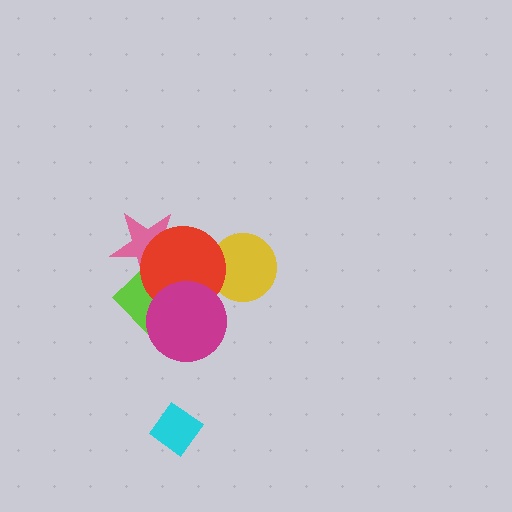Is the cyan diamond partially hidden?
No, no other shape covers it.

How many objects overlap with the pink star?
2 objects overlap with the pink star.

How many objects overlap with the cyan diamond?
0 objects overlap with the cyan diamond.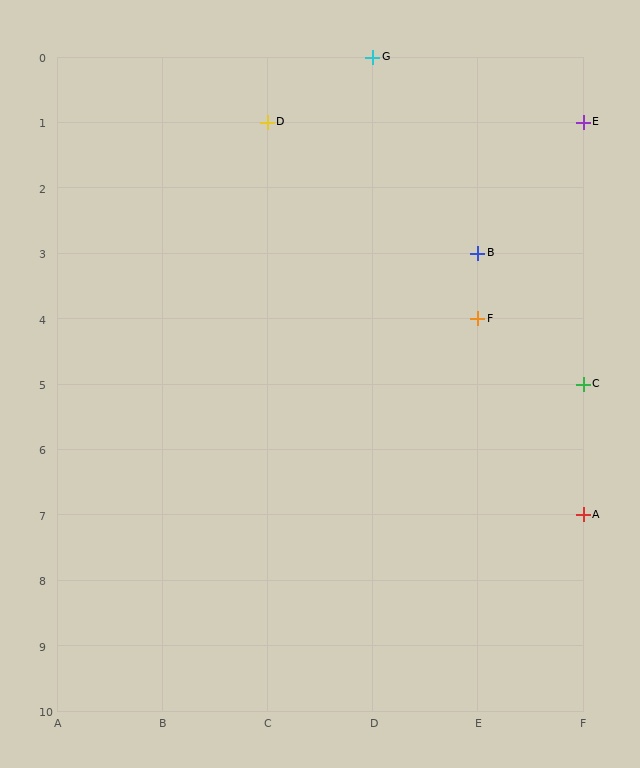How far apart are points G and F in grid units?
Points G and F are 1 column and 4 rows apart (about 4.1 grid units diagonally).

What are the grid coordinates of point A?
Point A is at grid coordinates (F, 7).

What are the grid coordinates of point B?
Point B is at grid coordinates (E, 3).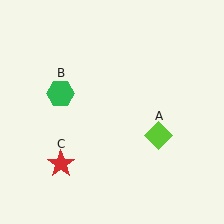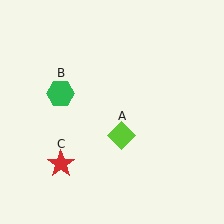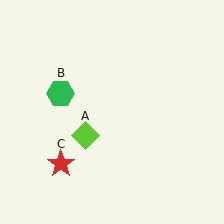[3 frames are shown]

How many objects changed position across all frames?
1 object changed position: lime diamond (object A).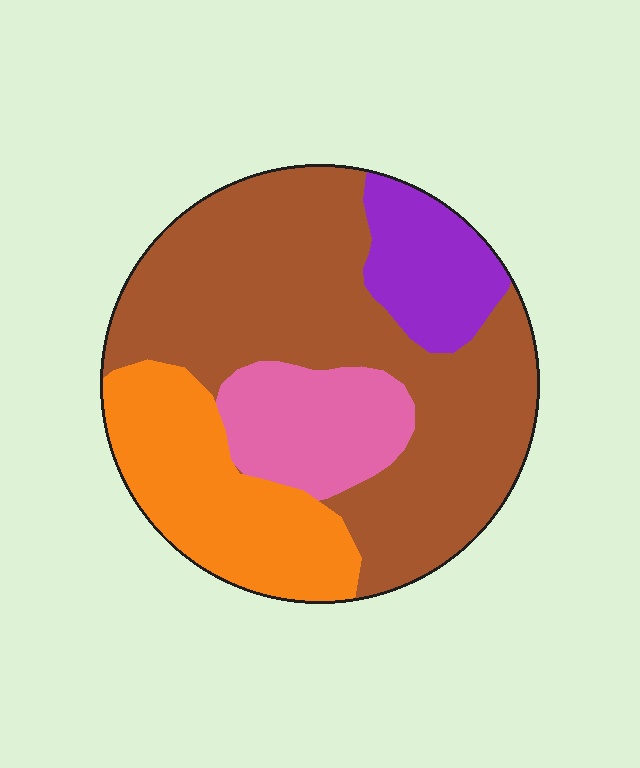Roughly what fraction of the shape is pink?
Pink takes up about one eighth (1/8) of the shape.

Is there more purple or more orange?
Orange.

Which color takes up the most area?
Brown, at roughly 55%.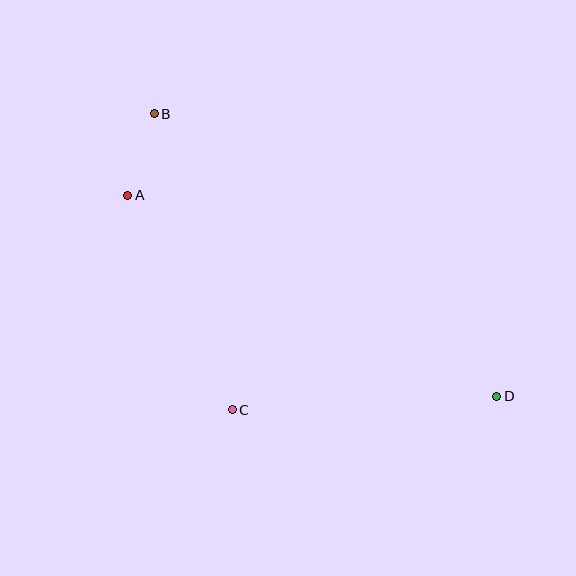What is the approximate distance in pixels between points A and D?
The distance between A and D is approximately 420 pixels.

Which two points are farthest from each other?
Points B and D are farthest from each other.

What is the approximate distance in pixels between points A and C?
The distance between A and C is approximately 239 pixels.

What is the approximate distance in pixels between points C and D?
The distance between C and D is approximately 265 pixels.